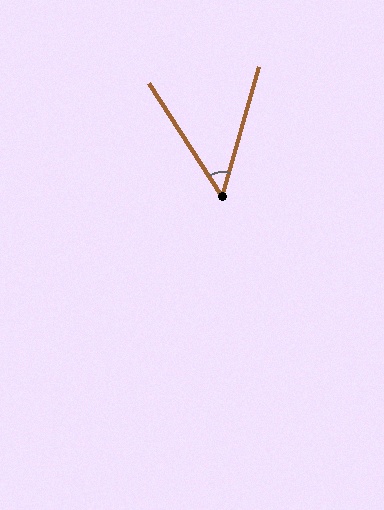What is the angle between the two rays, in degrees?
Approximately 48 degrees.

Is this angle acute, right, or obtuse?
It is acute.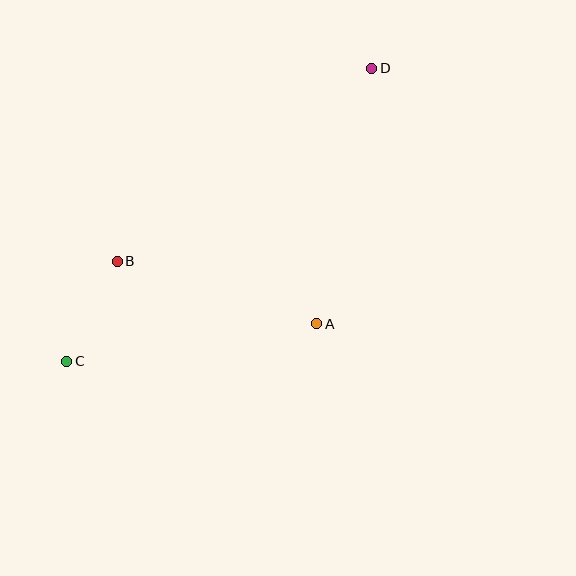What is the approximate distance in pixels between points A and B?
The distance between A and B is approximately 209 pixels.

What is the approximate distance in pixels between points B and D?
The distance between B and D is approximately 319 pixels.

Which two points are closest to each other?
Points B and C are closest to each other.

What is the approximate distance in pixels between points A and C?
The distance between A and C is approximately 253 pixels.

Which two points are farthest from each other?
Points C and D are farthest from each other.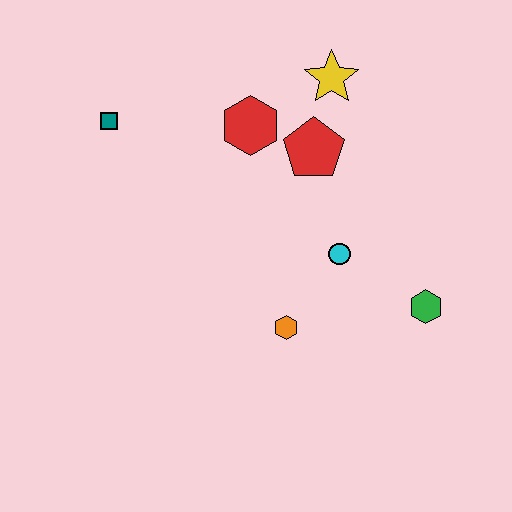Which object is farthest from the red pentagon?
The teal square is farthest from the red pentagon.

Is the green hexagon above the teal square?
No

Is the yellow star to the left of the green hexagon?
Yes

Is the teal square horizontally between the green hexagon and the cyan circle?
No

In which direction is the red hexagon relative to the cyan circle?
The red hexagon is above the cyan circle.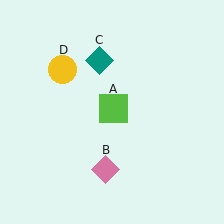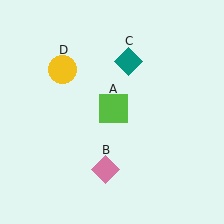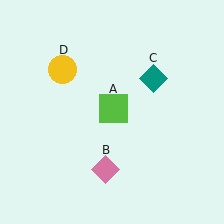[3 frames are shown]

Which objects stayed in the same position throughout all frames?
Lime square (object A) and pink diamond (object B) and yellow circle (object D) remained stationary.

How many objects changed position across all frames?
1 object changed position: teal diamond (object C).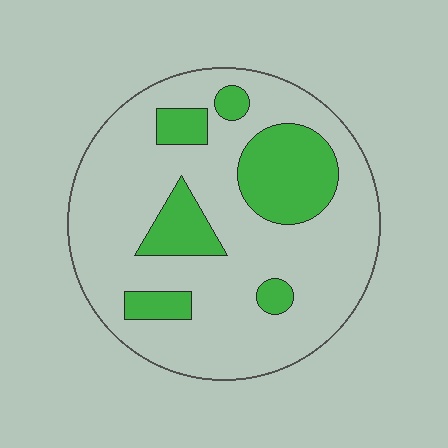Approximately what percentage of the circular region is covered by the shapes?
Approximately 25%.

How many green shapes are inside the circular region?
6.